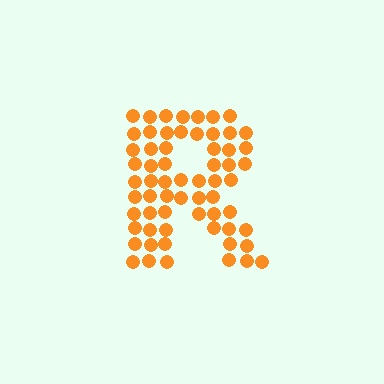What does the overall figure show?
The overall figure shows the letter R.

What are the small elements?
The small elements are circles.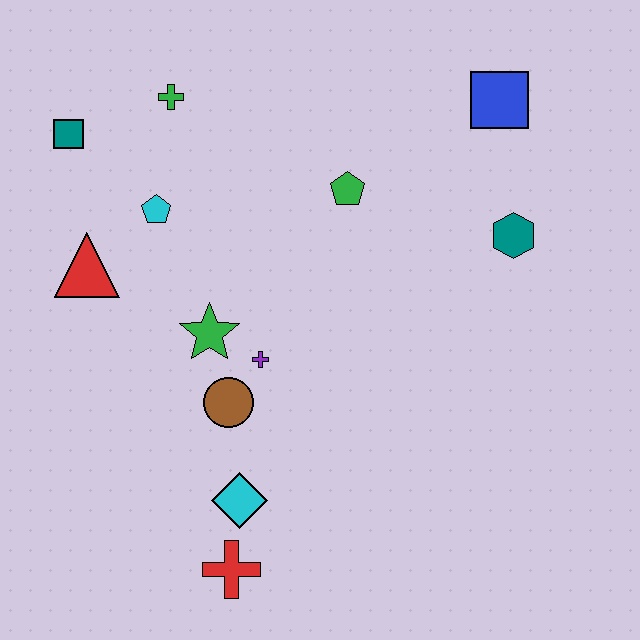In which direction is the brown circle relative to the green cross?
The brown circle is below the green cross.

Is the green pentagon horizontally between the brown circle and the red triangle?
No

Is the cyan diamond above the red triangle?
No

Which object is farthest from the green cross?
The red cross is farthest from the green cross.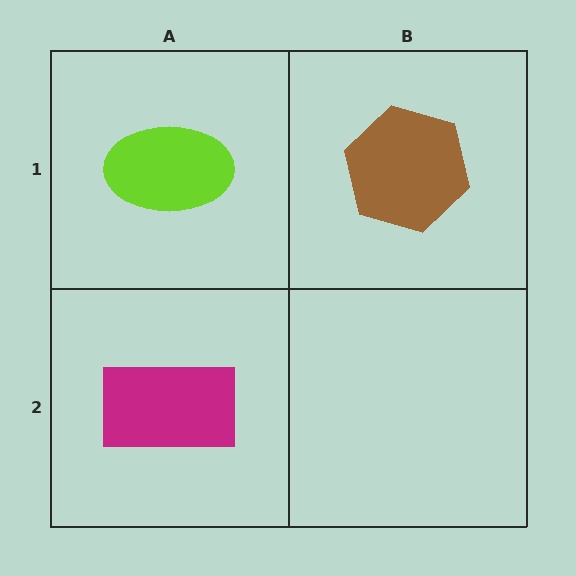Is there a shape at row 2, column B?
No, that cell is empty.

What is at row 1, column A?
A lime ellipse.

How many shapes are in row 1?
2 shapes.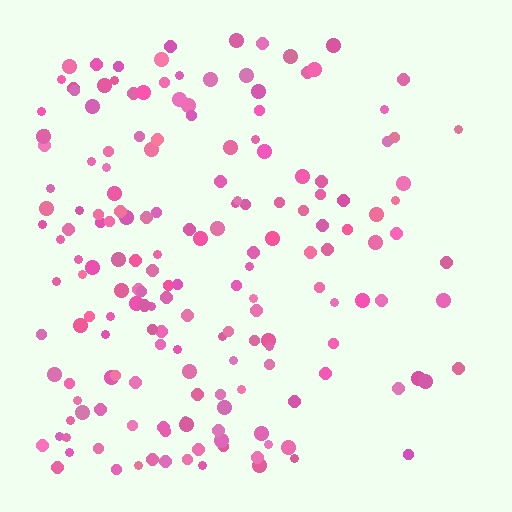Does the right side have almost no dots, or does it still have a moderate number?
Still a moderate number, just noticeably fewer than the left.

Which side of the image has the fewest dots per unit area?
The right.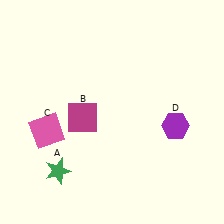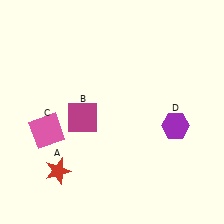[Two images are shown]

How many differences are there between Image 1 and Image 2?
There is 1 difference between the two images.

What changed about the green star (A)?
In Image 1, A is green. In Image 2, it changed to red.